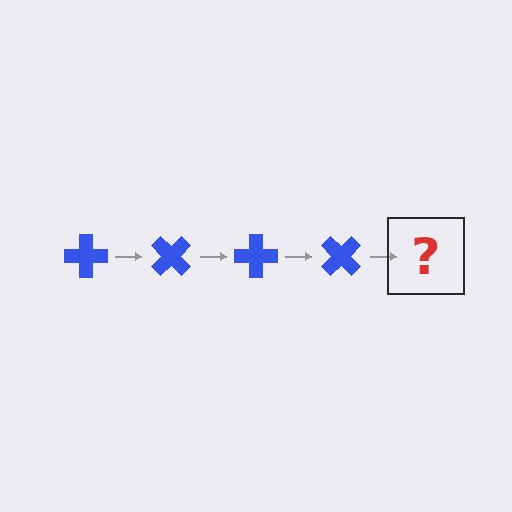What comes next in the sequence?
The next element should be a blue cross rotated 180 degrees.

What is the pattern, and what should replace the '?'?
The pattern is that the cross rotates 45 degrees each step. The '?' should be a blue cross rotated 180 degrees.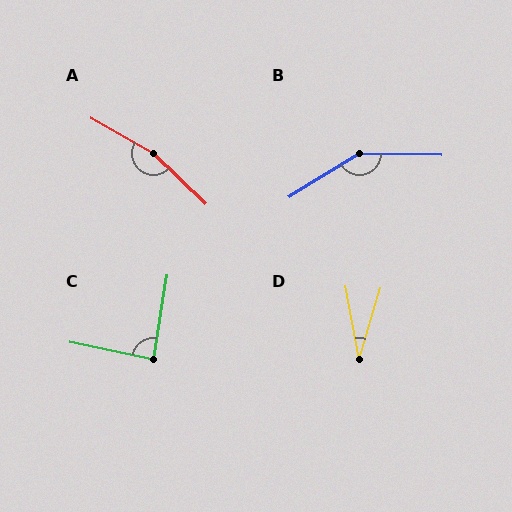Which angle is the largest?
A, at approximately 166 degrees.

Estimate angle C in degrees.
Approximately 88 degrees.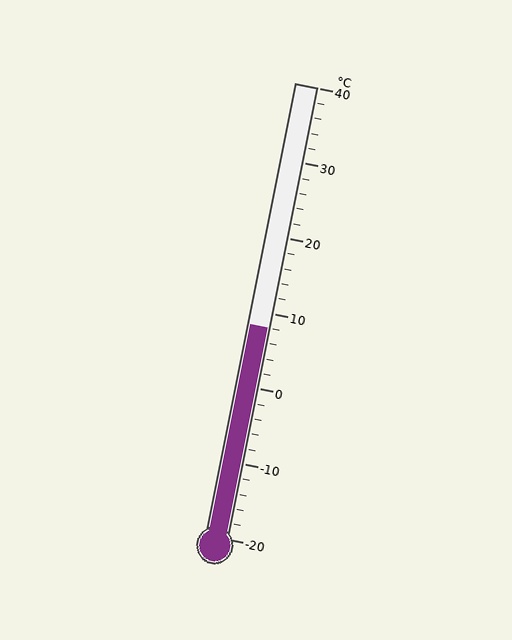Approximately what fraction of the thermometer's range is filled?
The thermometer is filled to approximately 45% of its range.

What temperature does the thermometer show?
The thermometer shows approximately 8°C.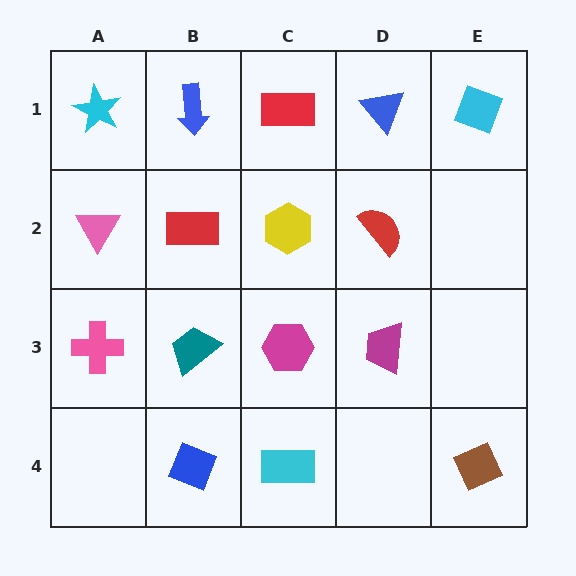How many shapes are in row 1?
5 shapes.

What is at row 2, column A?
A pink triangle.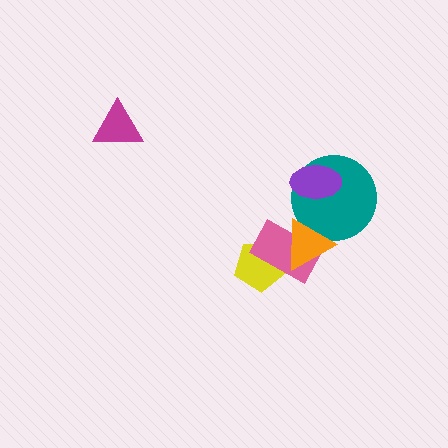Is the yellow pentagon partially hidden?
Yes, it is partially covered by another shape.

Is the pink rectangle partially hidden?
Yes, it is partially covered by another shape.